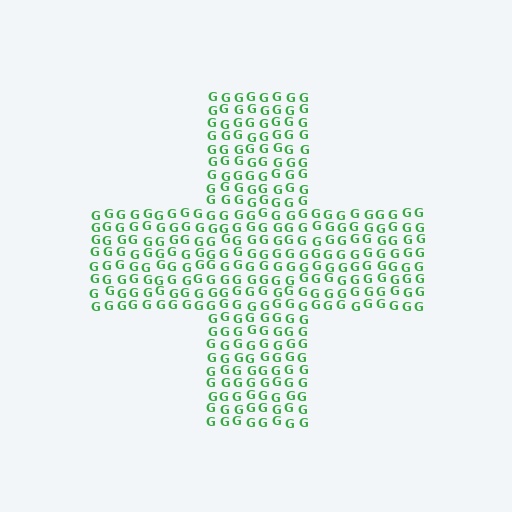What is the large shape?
The large shape is a cross.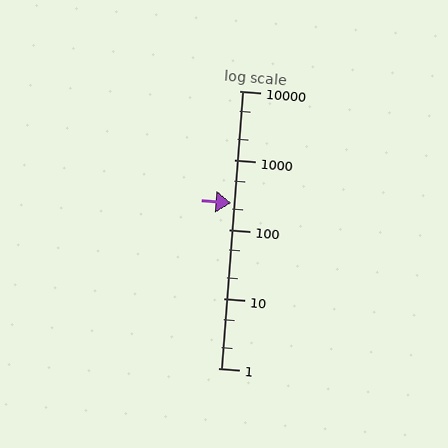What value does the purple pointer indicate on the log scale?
The pointer indicates approximately 240.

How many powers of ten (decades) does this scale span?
The scale spans 4 decades, from 1 to 10000.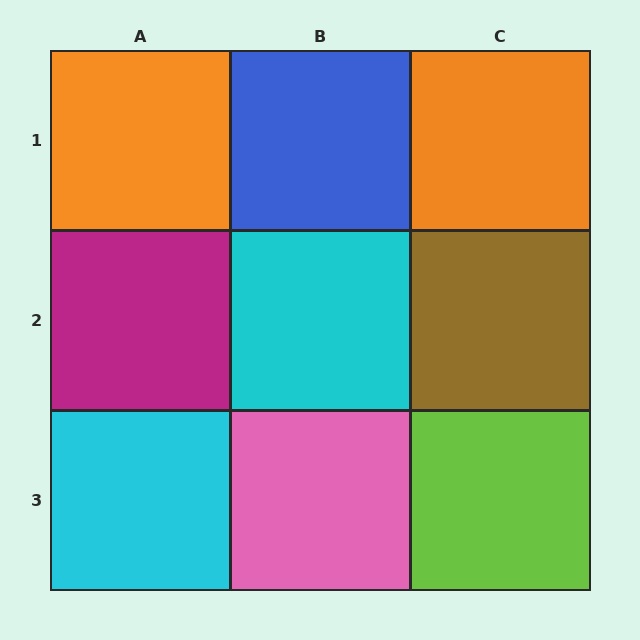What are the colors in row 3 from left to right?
Cyan, pink, lime.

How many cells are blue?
1 cell is blue.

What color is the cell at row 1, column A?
Orange.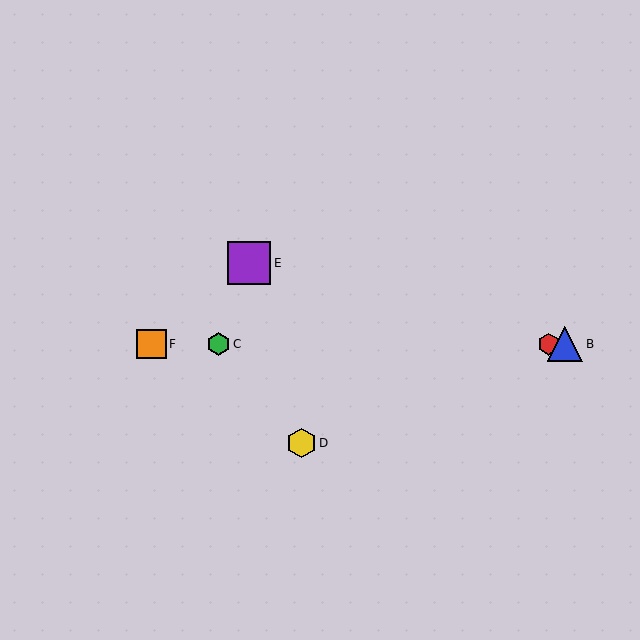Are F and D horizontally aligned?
No, F is at y≈344 and D is at y≈443.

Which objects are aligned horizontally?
Objects A, B, C, F are aligned horizontally.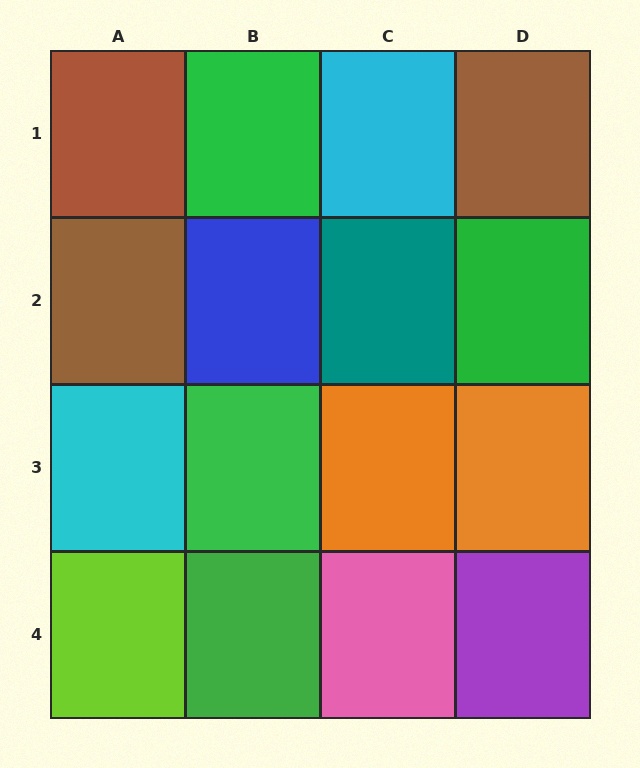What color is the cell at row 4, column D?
Purple.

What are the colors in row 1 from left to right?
Brown, green, cyan, brown.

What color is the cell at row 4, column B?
Green.